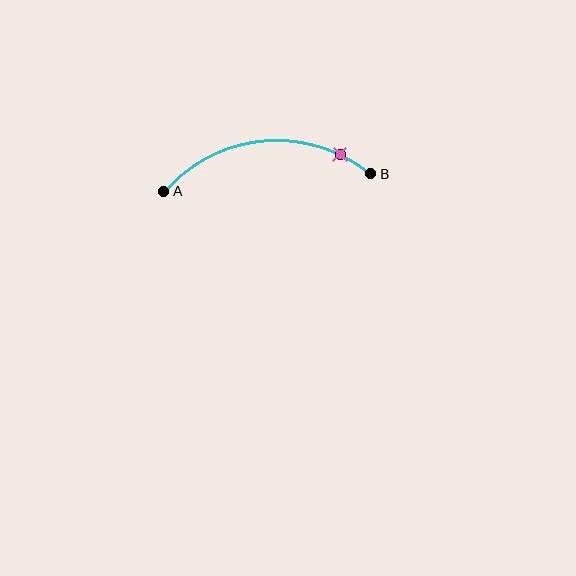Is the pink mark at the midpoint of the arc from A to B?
No. The pink mark lies on the arc but is closer to endpoint B. The arc midpoint would be at the point on the curve equidistant along the arc from both A and B.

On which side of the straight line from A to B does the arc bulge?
The arc bulges above the straight line connecting A and B.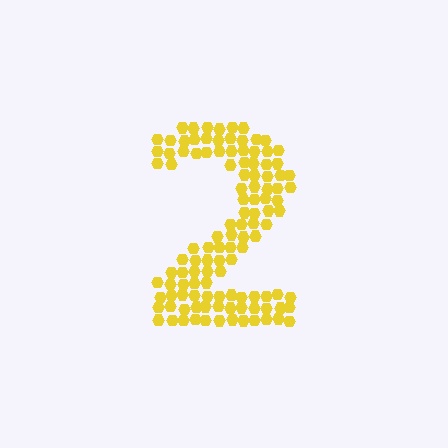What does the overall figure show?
The overall figure shows the digit 2.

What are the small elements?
The small elements are hexagons.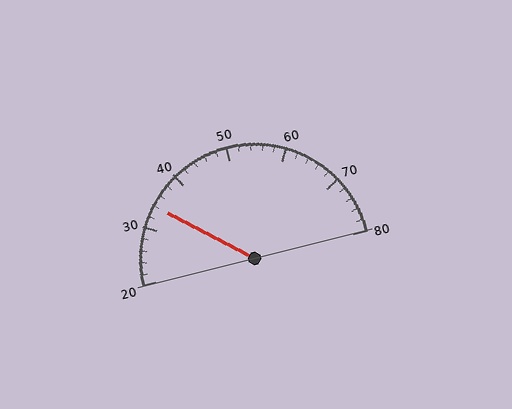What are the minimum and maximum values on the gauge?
The gauge ranges from 20 to 80.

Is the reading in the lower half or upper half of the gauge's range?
The reading is in the lower half of the range (20 to 80).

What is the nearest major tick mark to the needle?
The nearest major tick mark is 30.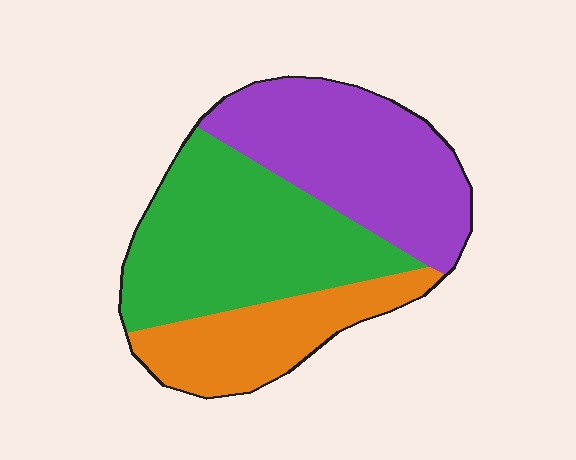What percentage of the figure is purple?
Purple takes up about three eighths (3/8) of the figure.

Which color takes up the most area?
Green, at roughly 40%.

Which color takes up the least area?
Orange, at roughly 20%.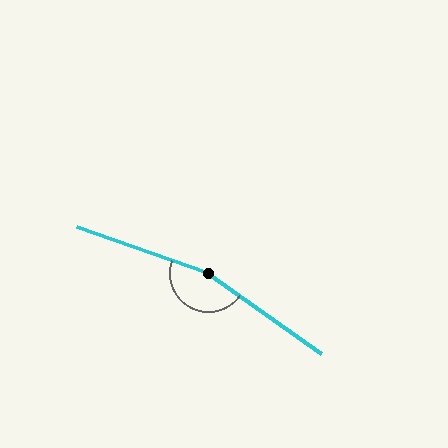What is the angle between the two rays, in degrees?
Approximately 164 degrees.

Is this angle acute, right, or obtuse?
It is obtuse.